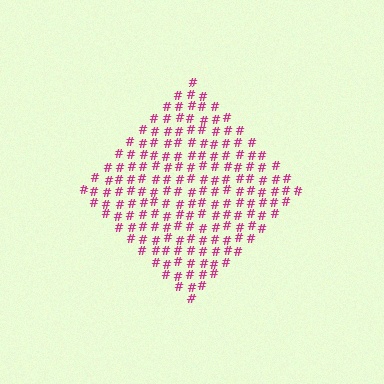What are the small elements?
The small elements are hash symbols.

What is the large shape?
The large shape is a diamond.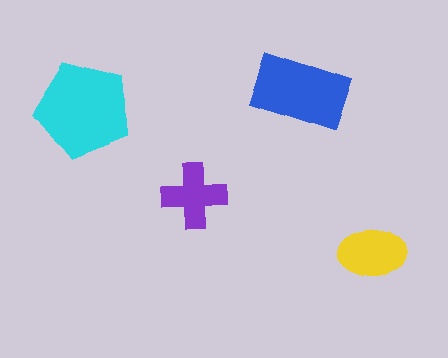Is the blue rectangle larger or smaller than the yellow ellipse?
Larger.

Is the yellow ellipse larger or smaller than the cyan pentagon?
Smaller.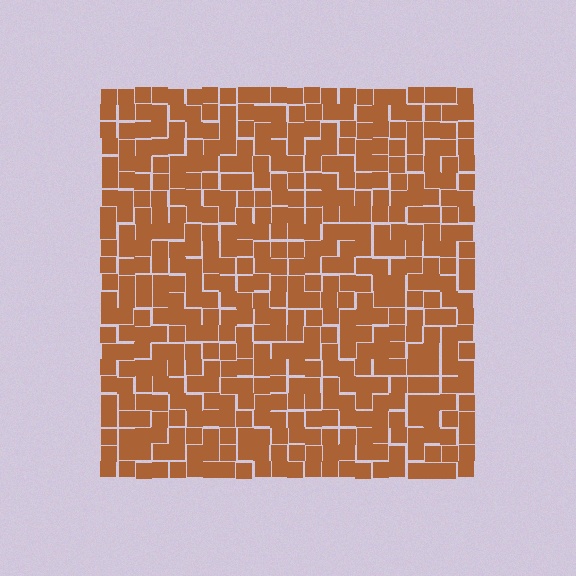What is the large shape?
The large shape is a square.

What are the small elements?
The small elements are squares.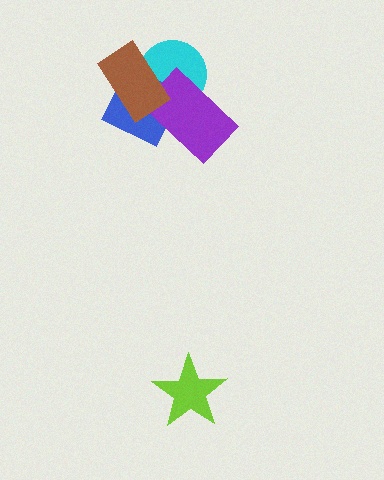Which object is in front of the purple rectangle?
The brown rectangle is in front of the purple rectangle.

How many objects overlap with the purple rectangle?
3 objects overlap with the purple rectangle.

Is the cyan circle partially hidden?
Yes, it is partially covered by another shape.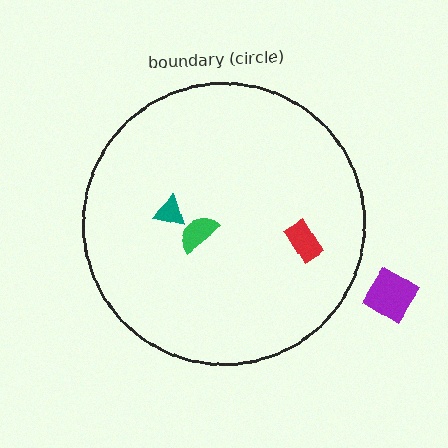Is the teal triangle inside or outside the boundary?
Inside.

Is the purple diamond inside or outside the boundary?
Outside.